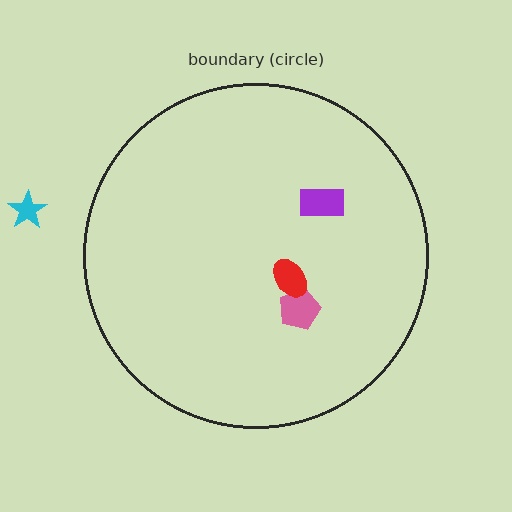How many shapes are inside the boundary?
3 inside, 1 outside.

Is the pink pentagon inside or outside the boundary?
Inside.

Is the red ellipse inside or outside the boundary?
Inside.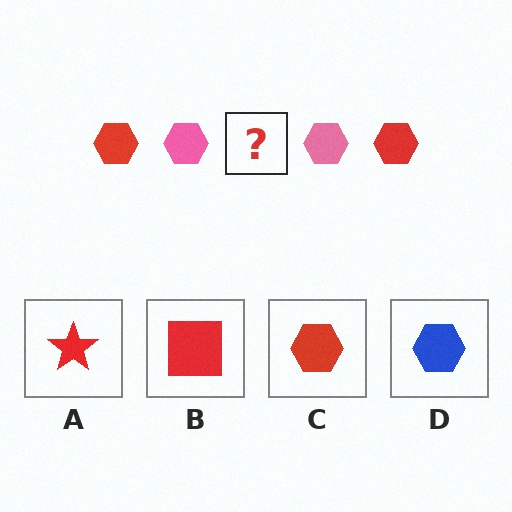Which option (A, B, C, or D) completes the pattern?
C.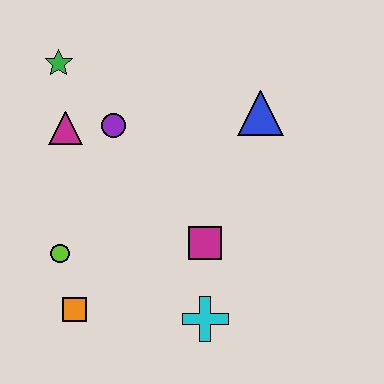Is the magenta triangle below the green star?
Yes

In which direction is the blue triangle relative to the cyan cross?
The blue triangle is above the cyan cross.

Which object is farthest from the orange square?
The blue triangle is farthest from the orange square.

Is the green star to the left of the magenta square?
Yes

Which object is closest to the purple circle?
The magenta triangle is closest to the purple circle.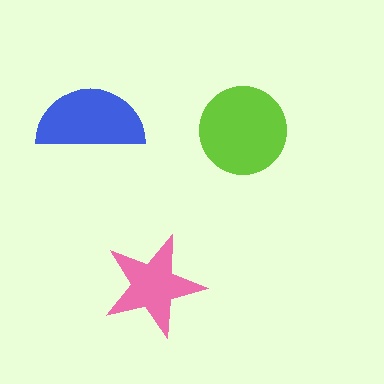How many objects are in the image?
There are 3 objects in the image.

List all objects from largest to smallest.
The lime circle, the blue semicircle, the pink star.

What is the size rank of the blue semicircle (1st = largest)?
2nd.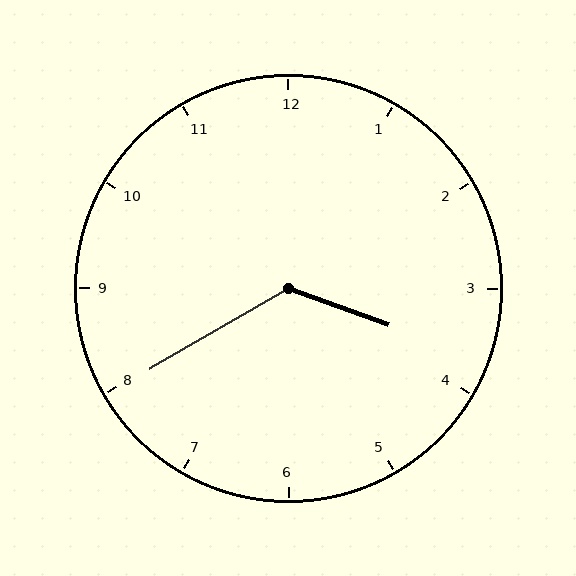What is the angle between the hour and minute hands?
Approximately 130 degrees.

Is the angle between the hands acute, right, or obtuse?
It is obtuse.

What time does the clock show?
3:40.